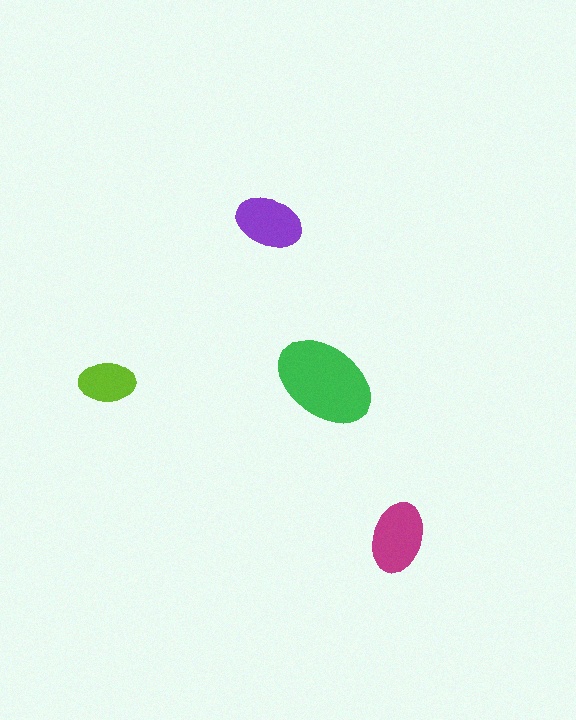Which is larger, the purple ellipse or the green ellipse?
The green one.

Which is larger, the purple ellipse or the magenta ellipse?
The magenta one.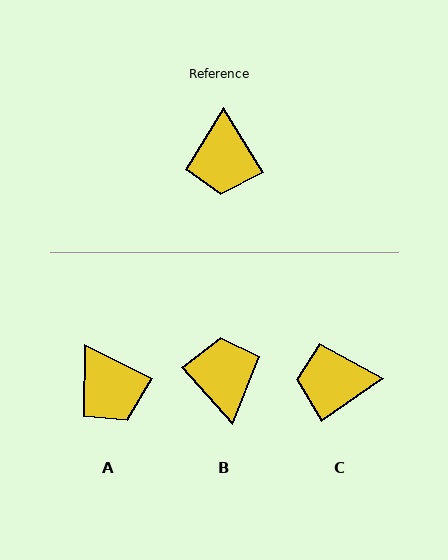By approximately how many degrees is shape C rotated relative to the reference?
Approximately 87 degrees clockwise.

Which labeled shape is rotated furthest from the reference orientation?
B, about 170 degrees away.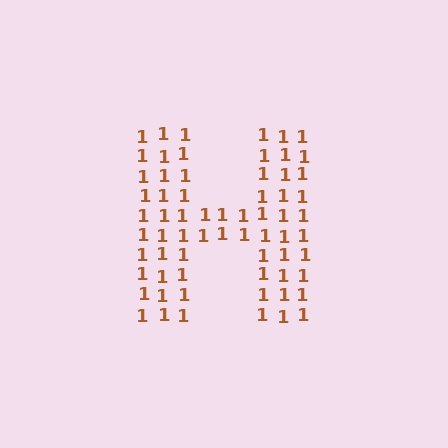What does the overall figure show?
The overall figure shows the letter H.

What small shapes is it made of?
It is made of small digit 1's.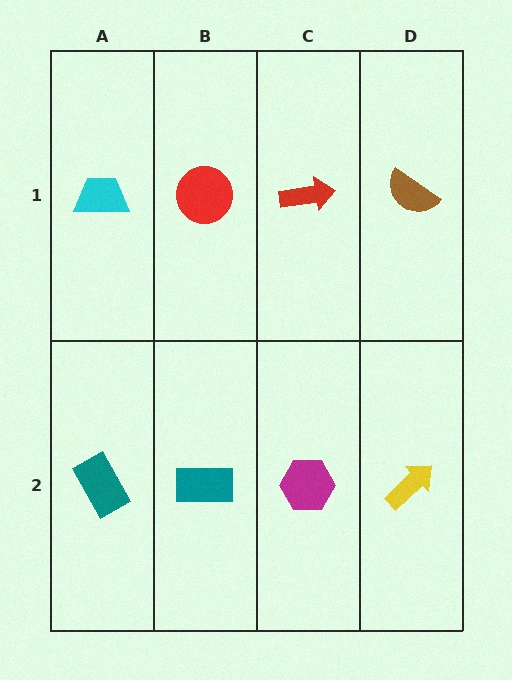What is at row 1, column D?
A brown semicircle.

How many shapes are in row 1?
4 shapes.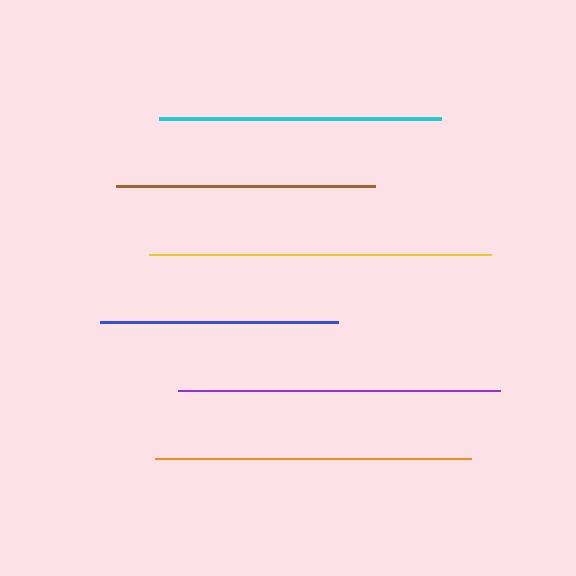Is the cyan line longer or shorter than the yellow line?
The yellow line is longer than the cyan line.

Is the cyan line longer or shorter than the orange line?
The orange line is longer than the cyan line.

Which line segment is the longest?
The yellow line is the longest at approximately 342 pixels.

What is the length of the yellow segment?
The yellow segment is approximately 342 pixels long.